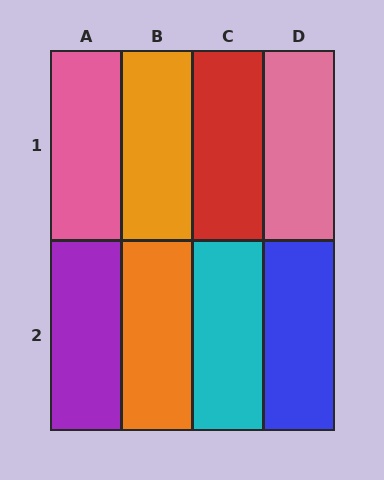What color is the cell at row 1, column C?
Red.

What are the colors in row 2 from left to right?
Purple, orange, cyan, blue.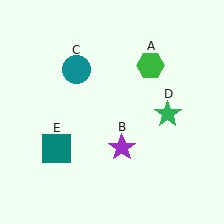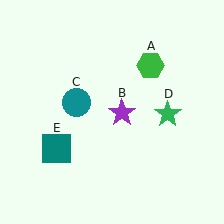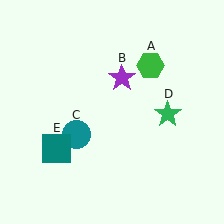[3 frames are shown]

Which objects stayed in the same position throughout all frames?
Green hexagon (object A) and green star (object D) and teal square (object E) remained stationary.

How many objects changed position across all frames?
2 objects changed position: purple star (object B), teal circle (object C).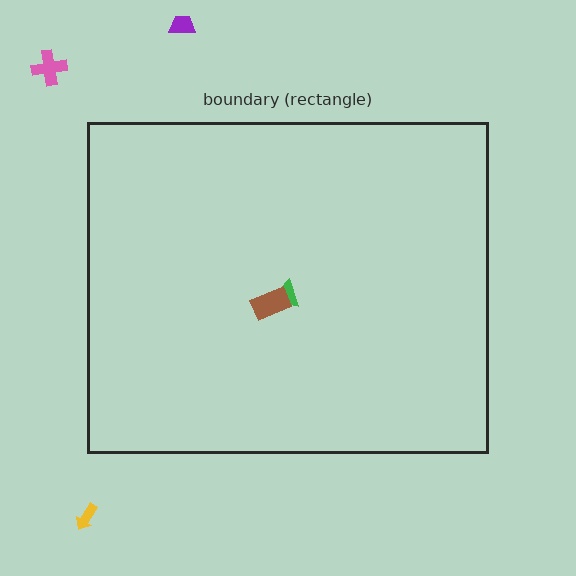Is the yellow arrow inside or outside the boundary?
Outside.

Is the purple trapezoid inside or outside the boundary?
Outside.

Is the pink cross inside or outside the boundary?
Outside.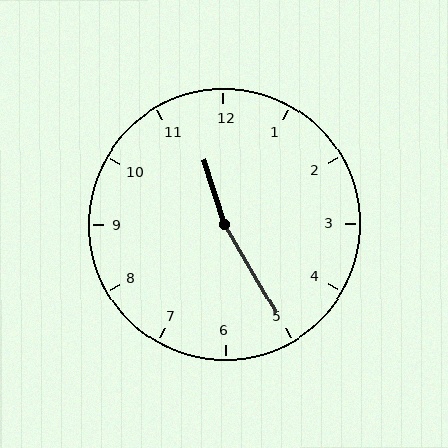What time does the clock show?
11:25.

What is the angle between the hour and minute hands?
Approximately 168 degrees.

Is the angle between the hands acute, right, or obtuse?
It is obtuse.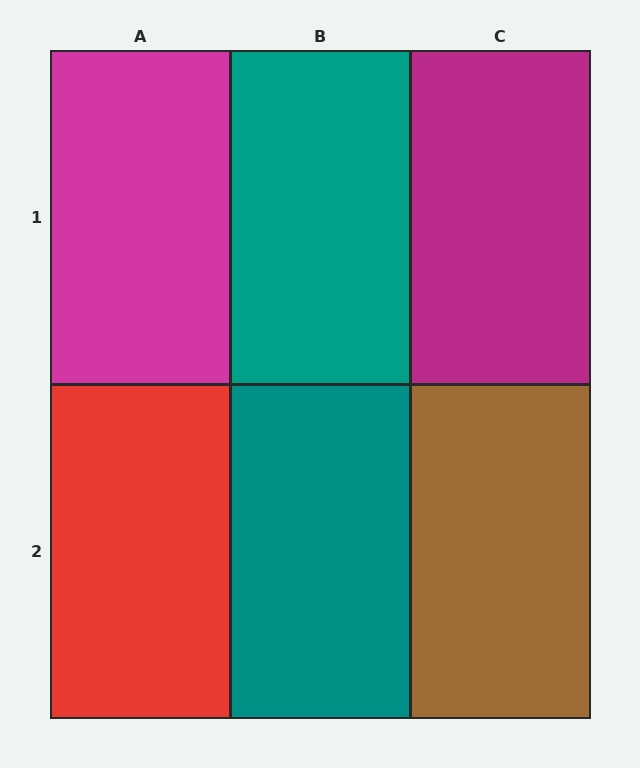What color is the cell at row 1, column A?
Magenta.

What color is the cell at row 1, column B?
Teal.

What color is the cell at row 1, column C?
Magenta.